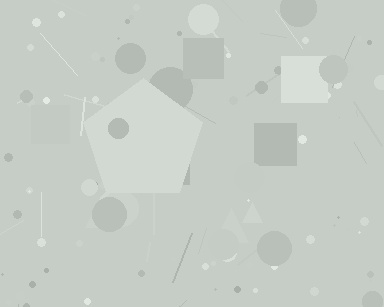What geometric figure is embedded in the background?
A pentagon is embedded in the background.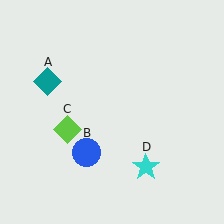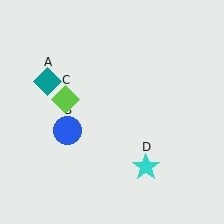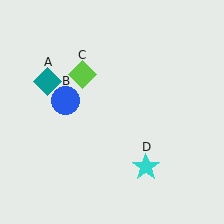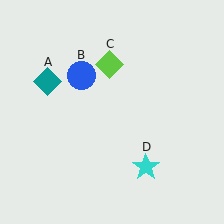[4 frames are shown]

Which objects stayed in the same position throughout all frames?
Teal diamond (object A) and cyan star (object D) remained stationary.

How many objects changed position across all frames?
2 objects changed position: blue circle (object B), lime diamond (object C).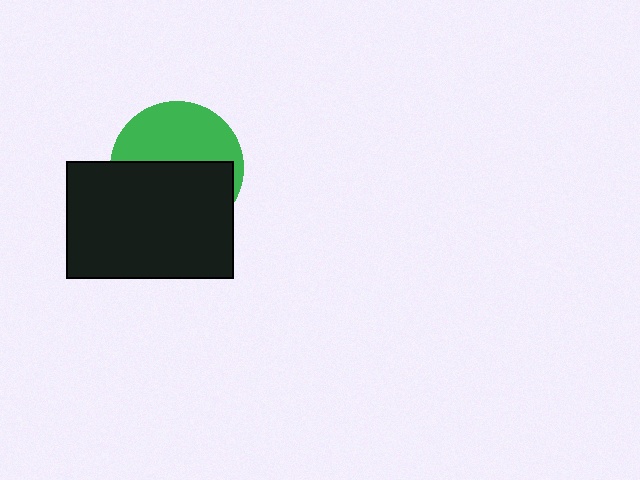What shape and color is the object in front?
The object in front is a black rectangle.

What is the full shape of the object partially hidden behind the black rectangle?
The partially hidden object is a green circle.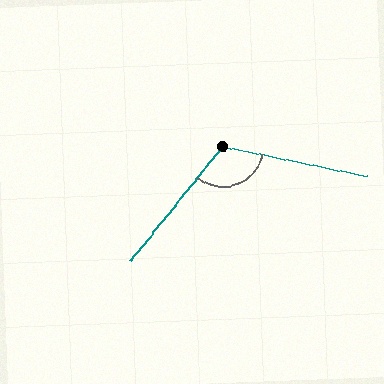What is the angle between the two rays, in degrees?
Approximately 117 degrees.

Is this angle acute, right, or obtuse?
It is obtuse.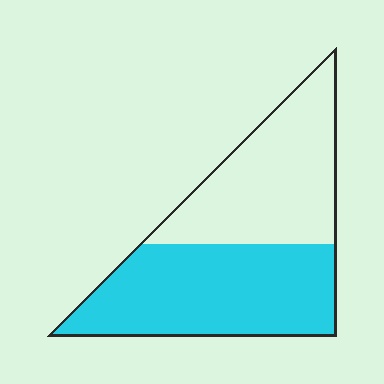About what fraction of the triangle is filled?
About one half (1/2).